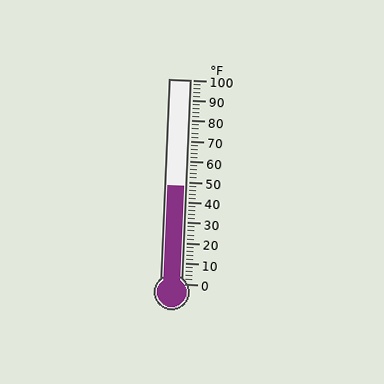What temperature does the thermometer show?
The thermometer shows approximately 48°F.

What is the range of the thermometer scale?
The thermometer scale ranges from 0°F to 100°F.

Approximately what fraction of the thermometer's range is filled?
The thermometer is filled to approximately 50% of its range.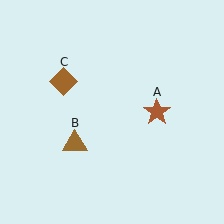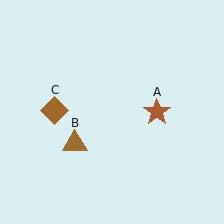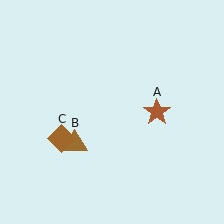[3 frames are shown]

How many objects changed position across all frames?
1 object changed position: brown diamond (object C).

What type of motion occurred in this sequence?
The brown diamond (object C) rotated counterclockwise around the center of the scene.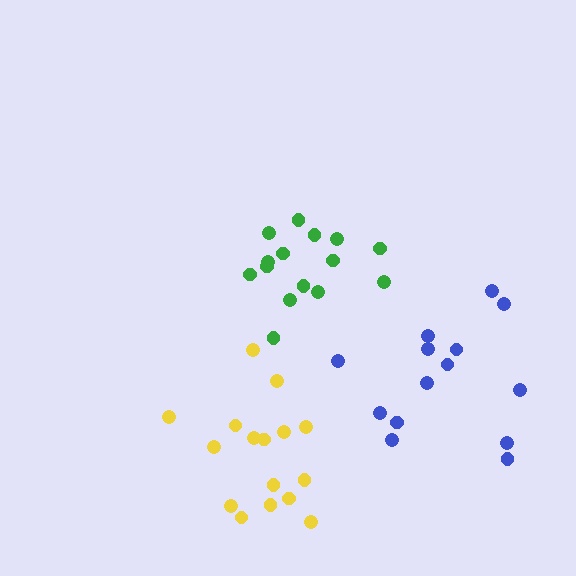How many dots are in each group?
Group 1: 15 dots, Group 2: 16 dots, Group 3: 14 dots (45 total).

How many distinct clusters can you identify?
There are 3 distinct clusters.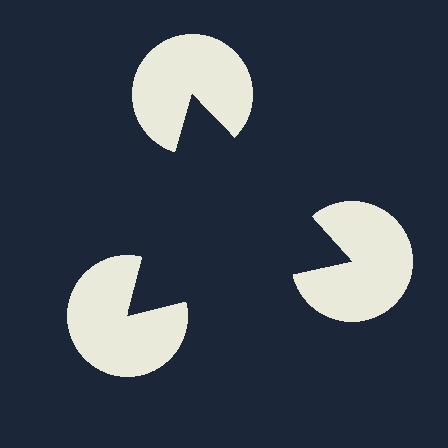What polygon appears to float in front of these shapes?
An illusory triangle — its edges are inferred from the aligned wedge cuts in the pac-man discs, not physically drawn.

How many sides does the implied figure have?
3 sides.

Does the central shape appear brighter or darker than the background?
It typically appears slightly darker than the background, even though no actual brightness change is drawn.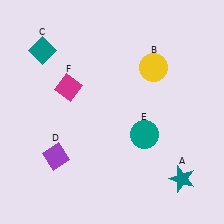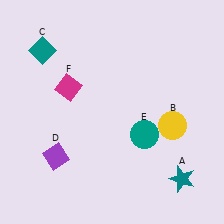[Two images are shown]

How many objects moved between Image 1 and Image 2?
1 object moved between the two images.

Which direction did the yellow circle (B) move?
The yellow circle (B) moved down.